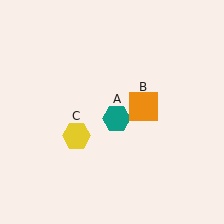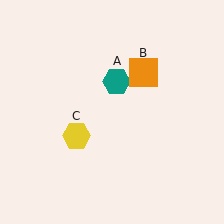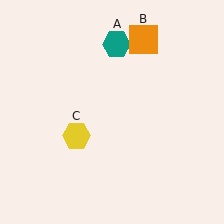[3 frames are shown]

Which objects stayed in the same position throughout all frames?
Yellow hexagon (object C) remained stationary.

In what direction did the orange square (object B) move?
The orange square (object B) moved up.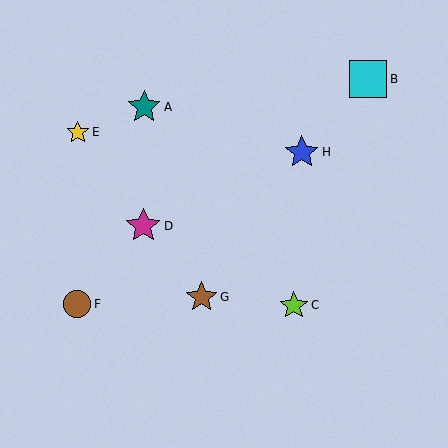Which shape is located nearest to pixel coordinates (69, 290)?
The brown circle (labeled F) at (77, 304) is nearest to that location.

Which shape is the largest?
The cyan square (labeled B) is the largest.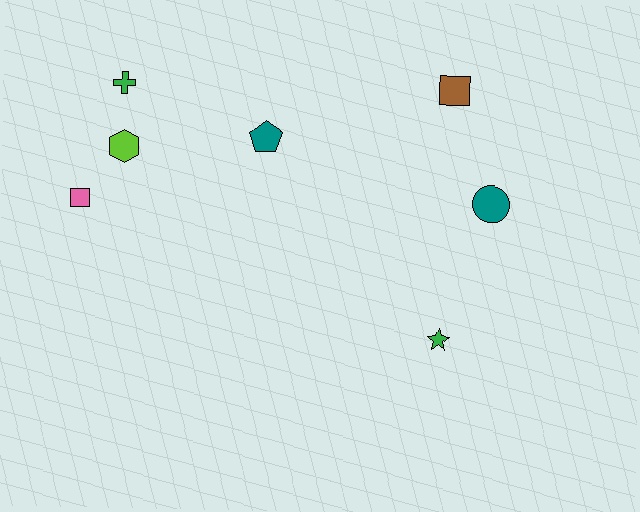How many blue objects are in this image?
There are no blue objects.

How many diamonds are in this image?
There are no diamonds.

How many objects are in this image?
There are 7 objects.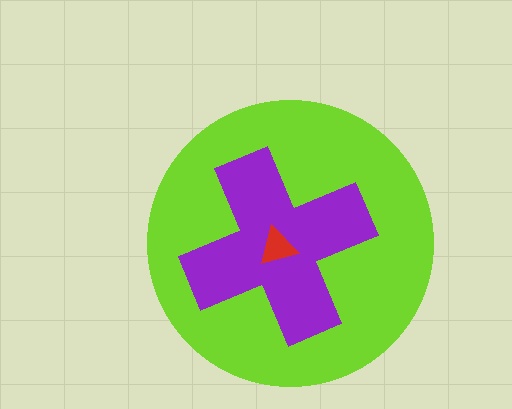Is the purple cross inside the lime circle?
Yes.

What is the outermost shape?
The lime circle.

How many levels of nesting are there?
3.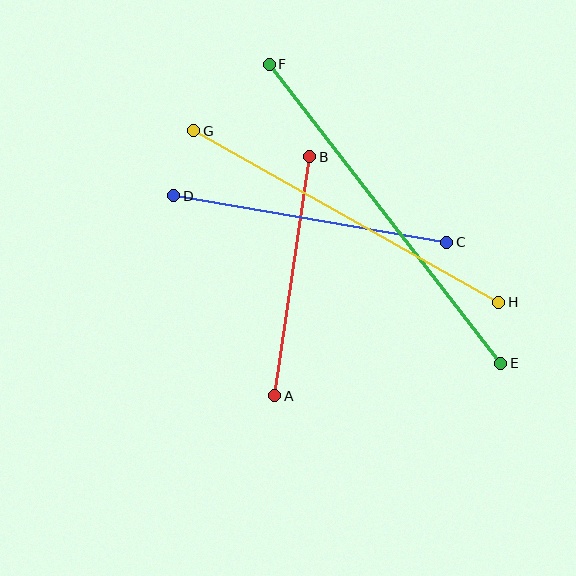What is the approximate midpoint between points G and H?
The midpoint is at approximately (346, 217) pixels.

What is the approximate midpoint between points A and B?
The midpoint is at approximately (292, 276) pixels.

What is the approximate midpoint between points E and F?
The midpoint is at approximately (385, 214) pixels.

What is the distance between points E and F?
The distance is approximately 378 pixels.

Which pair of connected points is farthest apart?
Points E and F are farthest apart.